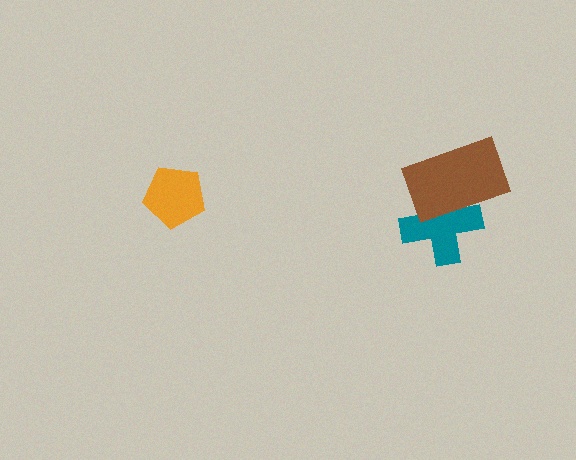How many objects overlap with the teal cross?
1 object overlaps with the teal cross.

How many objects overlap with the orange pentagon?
0 objects overlap with the orange pentagon.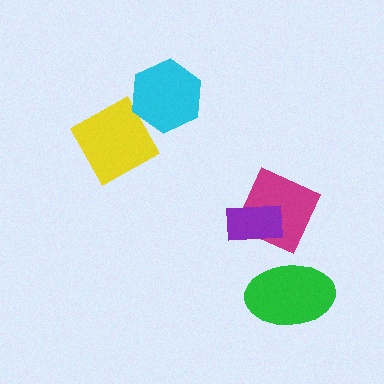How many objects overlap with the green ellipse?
0 objects overlap with the green ellipse.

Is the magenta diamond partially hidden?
Yes, it is partially covered by another shape.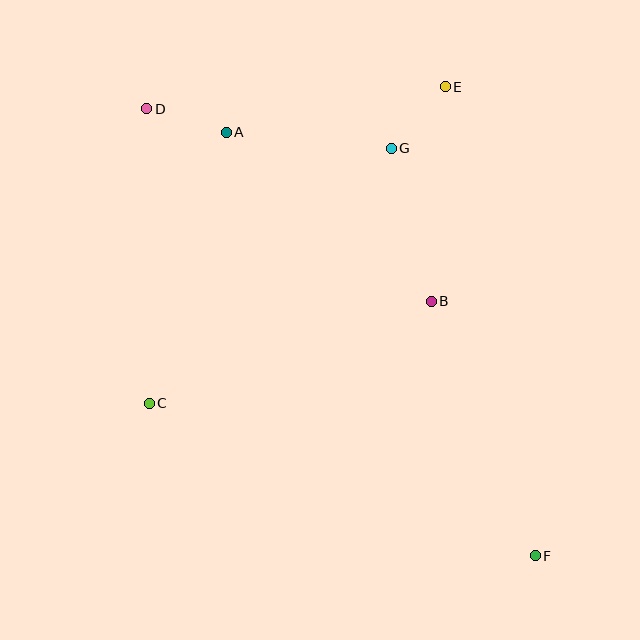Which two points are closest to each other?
Points E and G are closest to each other.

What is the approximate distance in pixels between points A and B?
The distance between A and B is approximately 265 pixels.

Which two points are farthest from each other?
Points D and F are farthest from each other.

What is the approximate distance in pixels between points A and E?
The distance between A and E is approximately 224 pixels.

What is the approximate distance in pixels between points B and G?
The distance between B and G is approximately 158 pixels.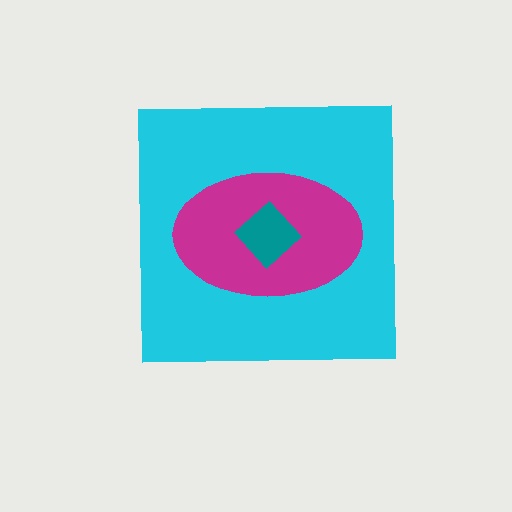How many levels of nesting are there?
3.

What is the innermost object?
The teal diamond.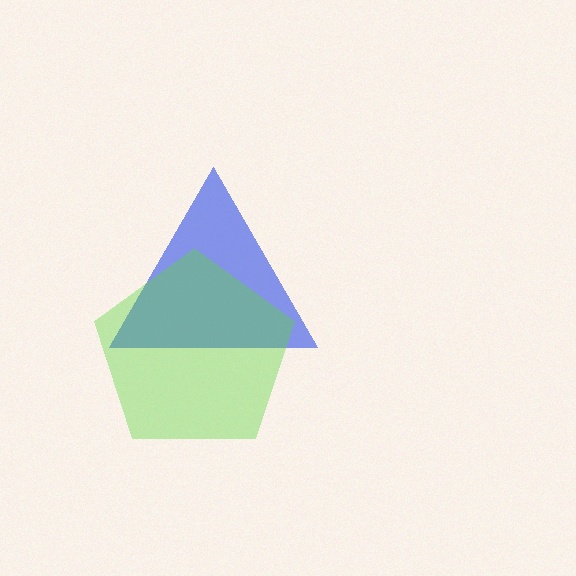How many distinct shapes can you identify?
There are 2 distinct shapes: a blue triangle, a lime pentagon.